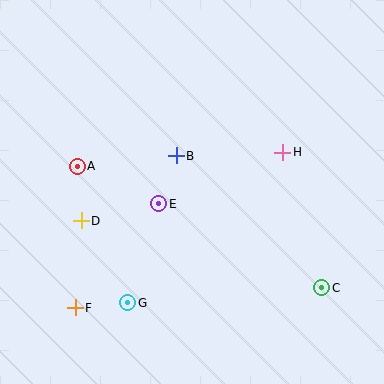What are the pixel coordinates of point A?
Point A is at (77, 166).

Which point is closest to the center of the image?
Point E at (159, 204) is closest to the center.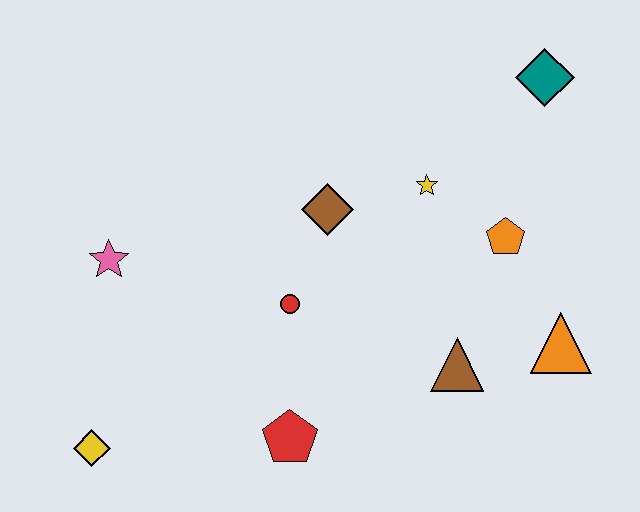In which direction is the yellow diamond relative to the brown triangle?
The yellow diamond is to the left of the brown triangle.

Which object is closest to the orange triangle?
The brown triangle is closest to the orange triangle.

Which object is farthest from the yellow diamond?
The teal diamond is farthest from the yellow diamond.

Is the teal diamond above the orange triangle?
Yes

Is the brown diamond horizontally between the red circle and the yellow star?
Yes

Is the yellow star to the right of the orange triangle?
No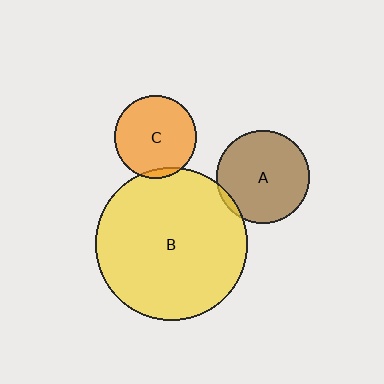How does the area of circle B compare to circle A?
Approximately 2.7 times.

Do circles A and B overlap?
Yes.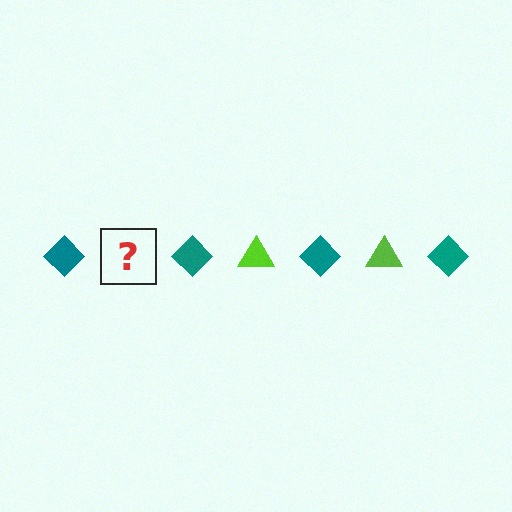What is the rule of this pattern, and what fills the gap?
The rule is that the pattern alternates between teal diamond and lime triangle. The gap should be filled with a lime triangle.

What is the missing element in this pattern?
The missing element is a lime triangle.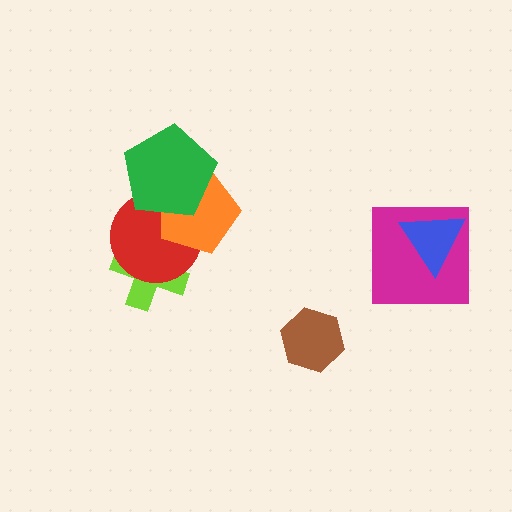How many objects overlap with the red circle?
3 objects overlap with the red circle.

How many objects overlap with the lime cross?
1 object overlaps with the lime cross.